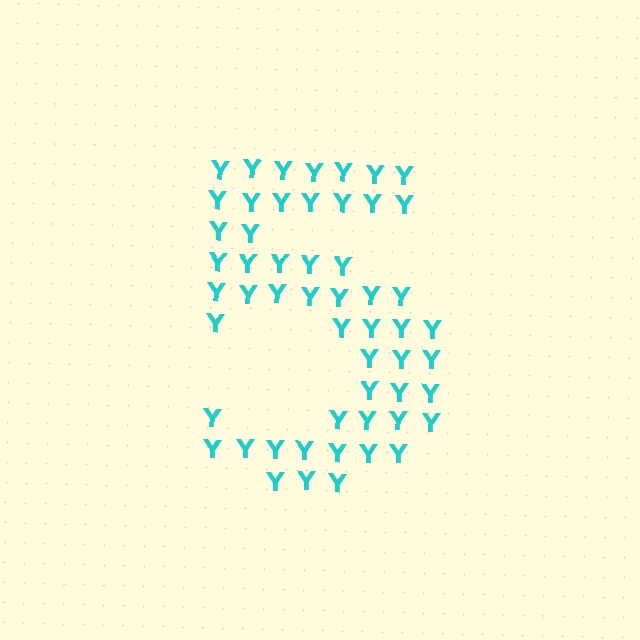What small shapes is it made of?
It is made of small letter Y's.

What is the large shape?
The large shape is the digit 5.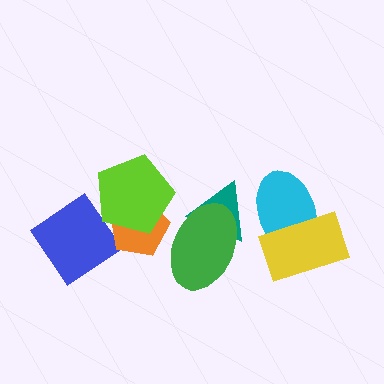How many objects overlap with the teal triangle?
2 objects overlap with the teal triangle.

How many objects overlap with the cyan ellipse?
2 objects overlap with the cyan ellipse.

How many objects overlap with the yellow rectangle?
1 object overlaps with the yellow rectangle.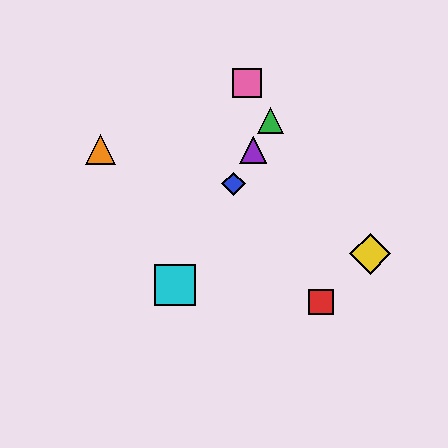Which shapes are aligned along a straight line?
The blue diamond, the green triangle, the purple triangle, the cyan square are aligned along a straight line.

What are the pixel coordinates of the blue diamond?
The blue diamond is at (234, 184).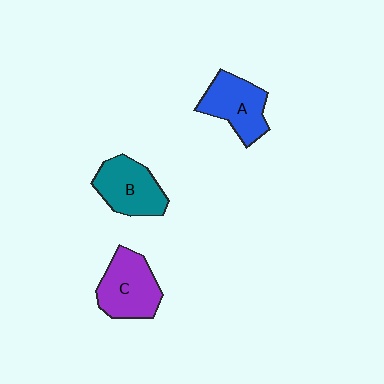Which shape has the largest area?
Shape C (purple).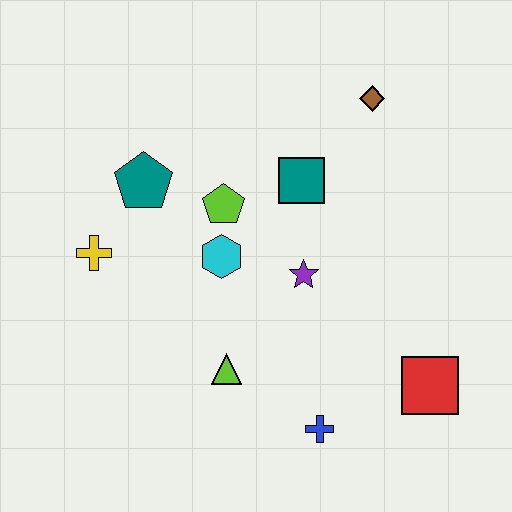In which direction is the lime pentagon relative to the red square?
The lime pentagon is to the left of the red square.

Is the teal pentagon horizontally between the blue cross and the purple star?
No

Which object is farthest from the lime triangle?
The brown diamond is farthest from the lime triangle.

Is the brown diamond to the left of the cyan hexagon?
No